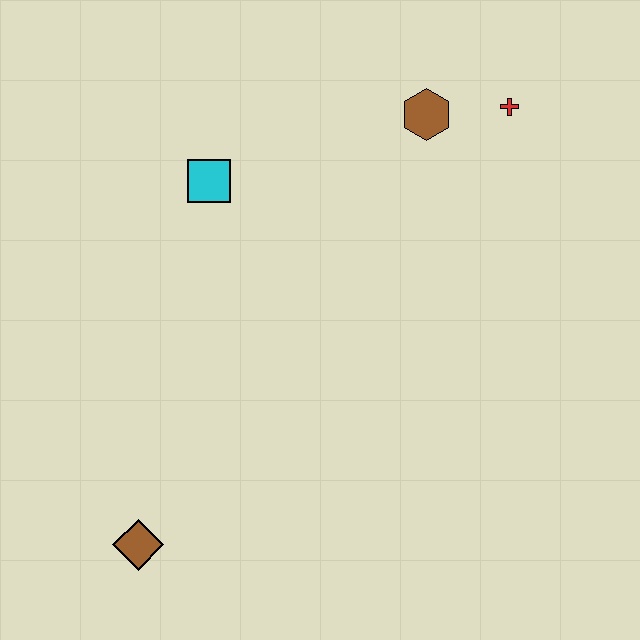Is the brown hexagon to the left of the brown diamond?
No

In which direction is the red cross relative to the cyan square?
The red cross is to the right of the cyan square.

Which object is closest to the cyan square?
The brown hexagon is closest to the cyan square.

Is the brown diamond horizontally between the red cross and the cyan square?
No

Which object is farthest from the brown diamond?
The red cross is farthest from the brown diamond.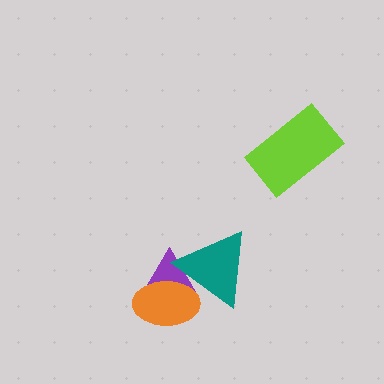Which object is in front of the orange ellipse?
The teal triangle is in front of the orange ellipse.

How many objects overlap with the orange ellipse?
2 objects overlap with the orange ellipse.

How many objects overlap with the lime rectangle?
0 objects overlap with the lime rectangle.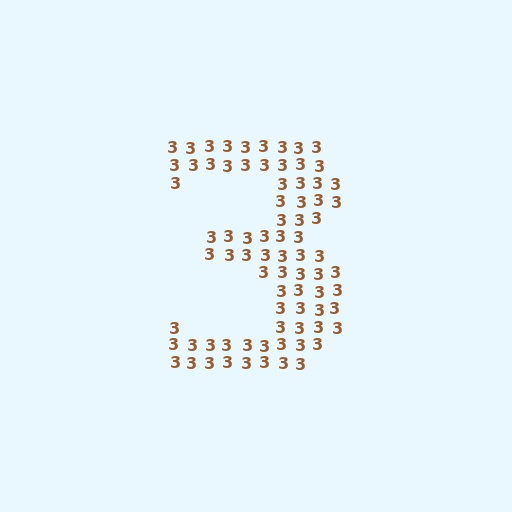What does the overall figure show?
The overall figure shows the digit 3.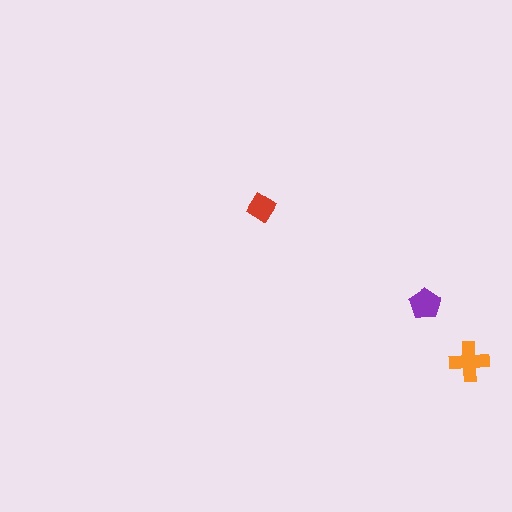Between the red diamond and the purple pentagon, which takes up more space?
The purple pentagon.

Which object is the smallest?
The red diamond.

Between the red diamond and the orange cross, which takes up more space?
The orange cross.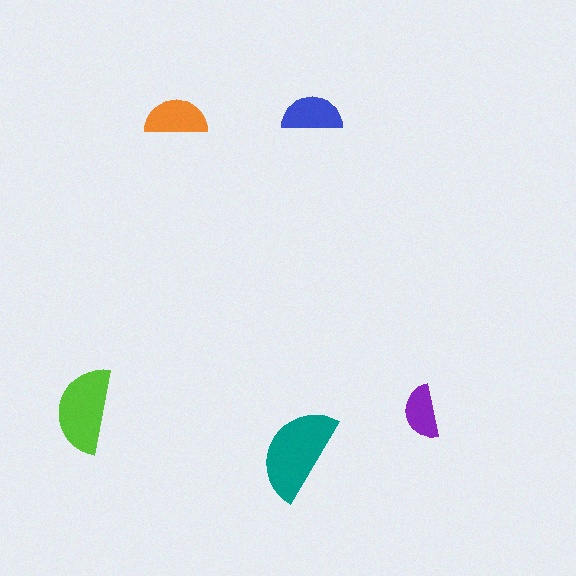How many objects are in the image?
There are 5 objects in the image.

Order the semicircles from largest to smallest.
the teal one, the lime one, the orange one, the blue one, the purple one.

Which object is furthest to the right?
The purple semicircle is rightmost.